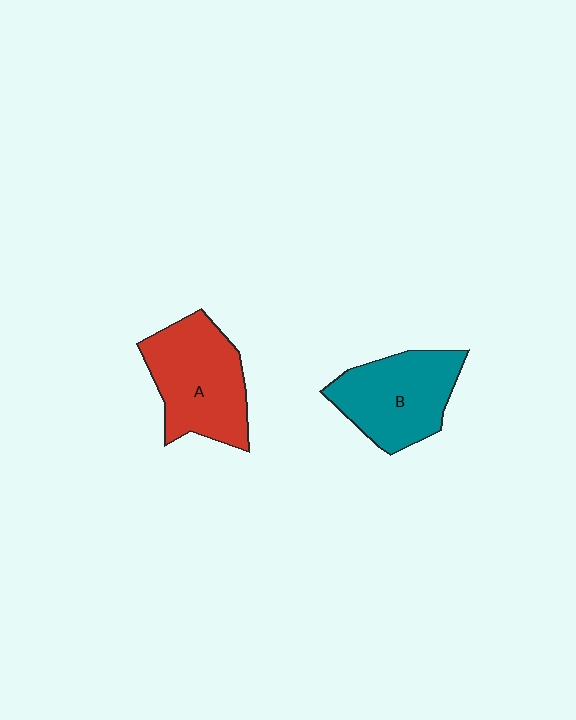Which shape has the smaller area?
Shape B (teal).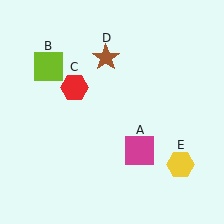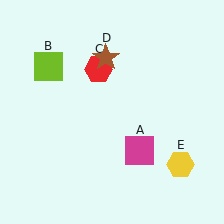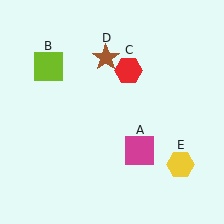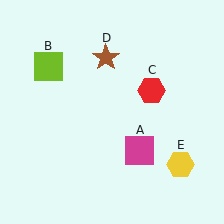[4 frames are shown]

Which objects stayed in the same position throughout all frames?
Magenta square (object A) and lime square (object B) and brown star (object D) and yellow hexagon (object E) remained stationary.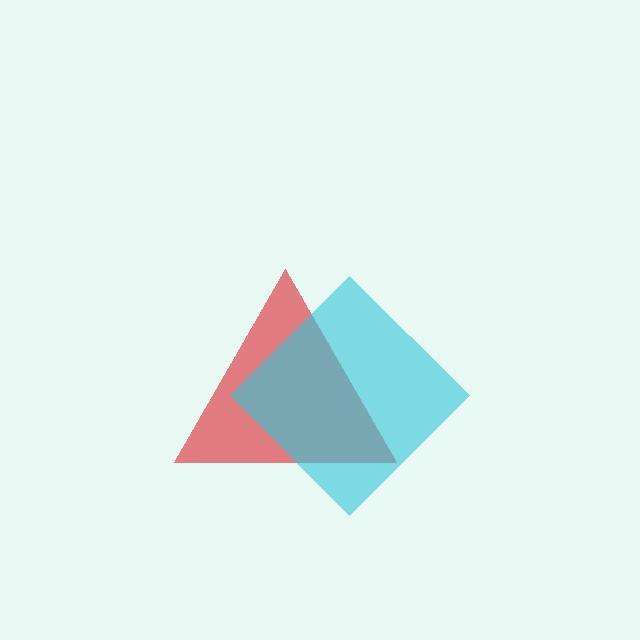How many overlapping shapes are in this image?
There are 2 overlapping shapes in the image.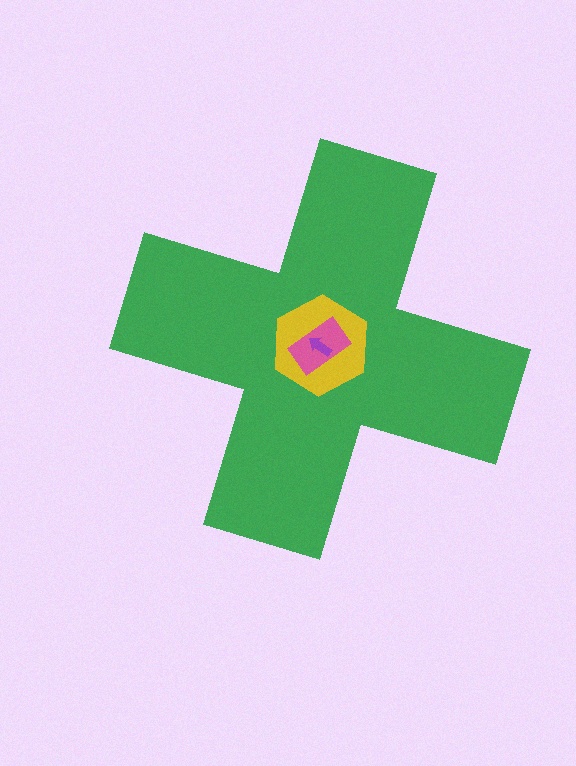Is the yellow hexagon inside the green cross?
Yes.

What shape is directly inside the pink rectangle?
The purple arrow.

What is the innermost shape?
The purple arrow.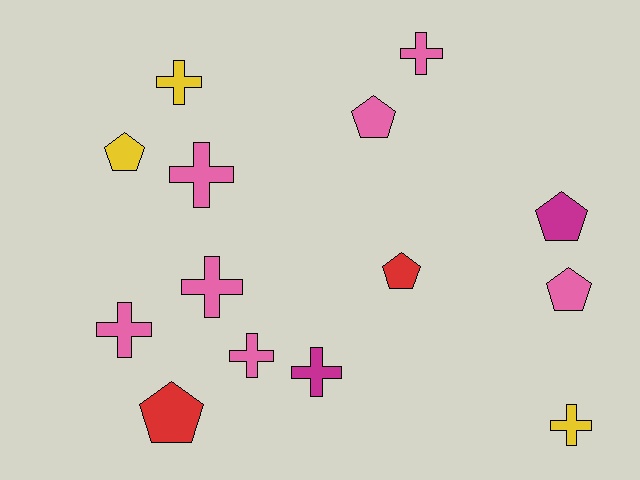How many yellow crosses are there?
There are 2 yellow crosses.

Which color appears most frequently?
Pink, with 7 objects.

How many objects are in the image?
There are 14 objects.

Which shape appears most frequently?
Cross, with 8 objects.